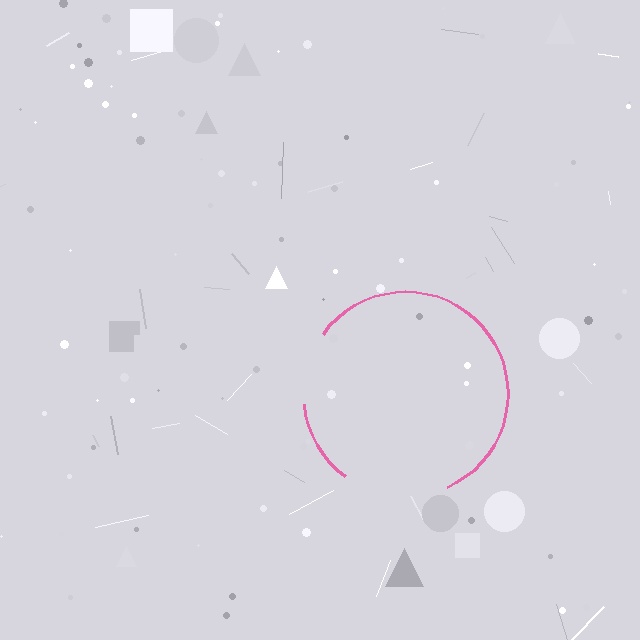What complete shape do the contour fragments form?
The contour fragments form a circle.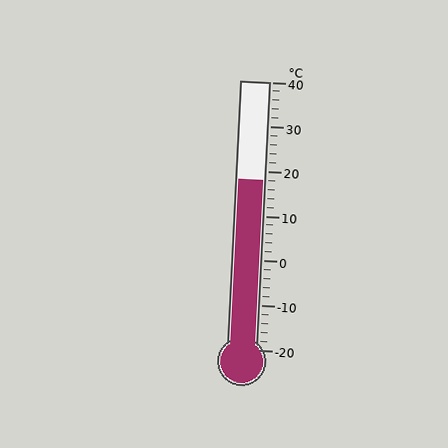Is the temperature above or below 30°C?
The temperature is below 30°C.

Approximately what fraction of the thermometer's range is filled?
The thermometer is filled to approximately 65% of its range.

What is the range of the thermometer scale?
The thermometer scale ranges from -20°C to 40°C.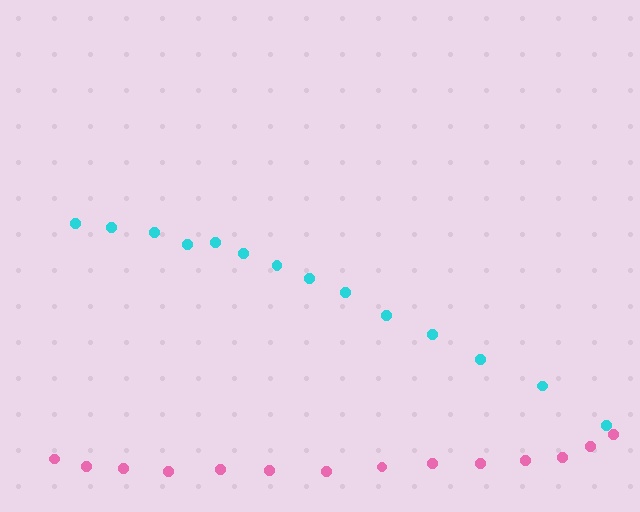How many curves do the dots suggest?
There are 2 distinct paths.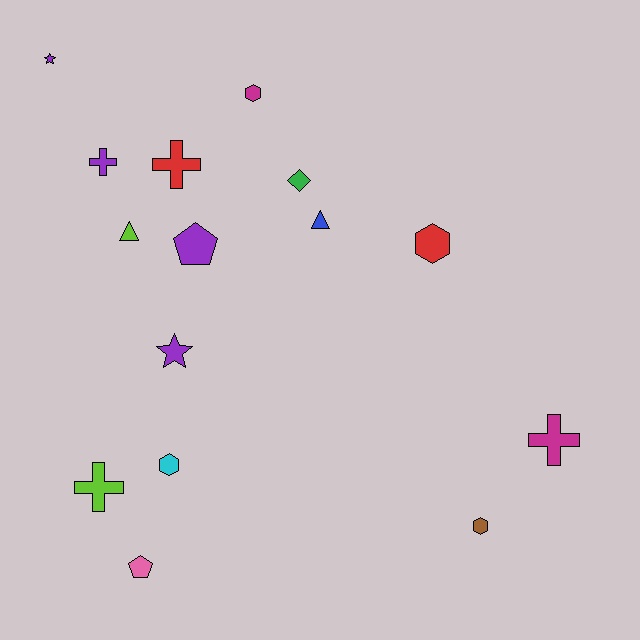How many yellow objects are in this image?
There are no yellow objects.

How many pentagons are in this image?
There are 2 pentagons.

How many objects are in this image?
There are 15 objects.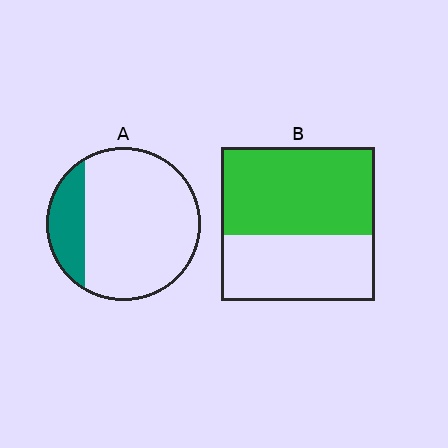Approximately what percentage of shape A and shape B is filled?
A is approximately 20% and B is approximately 55%.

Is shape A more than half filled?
No.